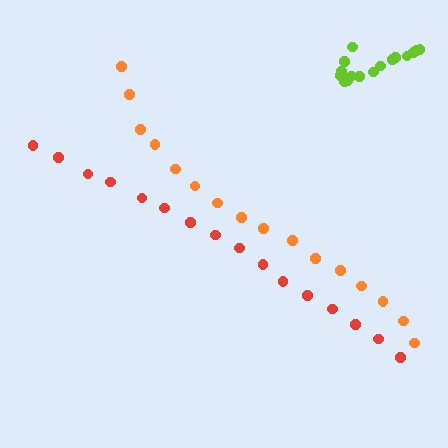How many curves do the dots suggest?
There are 3 distinct paths.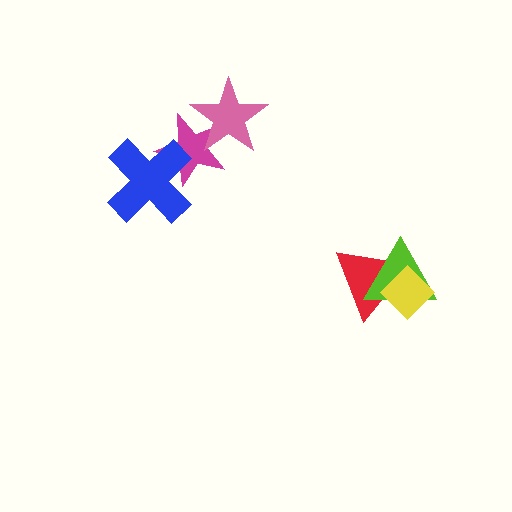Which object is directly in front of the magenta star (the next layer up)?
The blue cross is directly in front of the magenta star.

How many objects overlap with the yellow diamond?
2 objects overlap with the yellow diamond.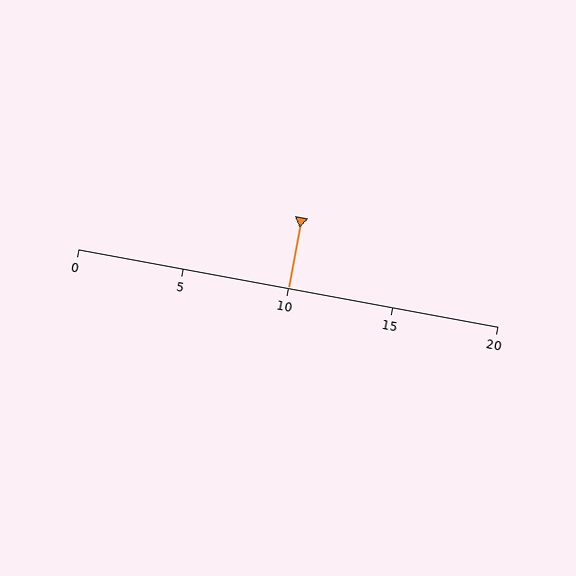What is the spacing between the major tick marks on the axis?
The major ticks are spaced 5 apart.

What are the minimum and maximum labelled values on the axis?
The axis runs from 0 to 20.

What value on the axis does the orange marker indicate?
The marker indicates approximately 10.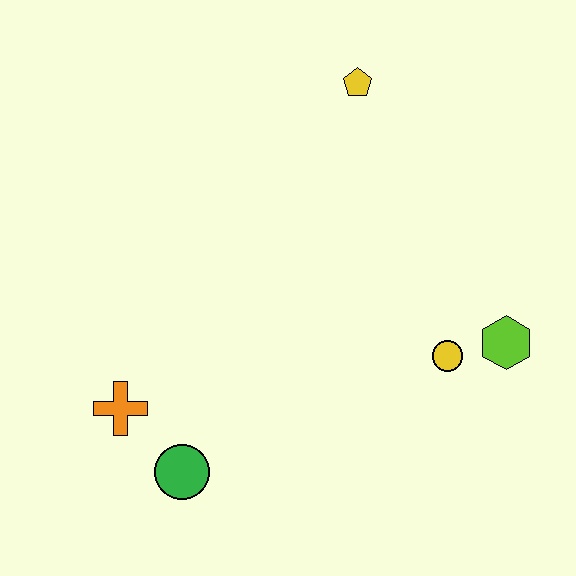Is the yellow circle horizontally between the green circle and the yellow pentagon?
No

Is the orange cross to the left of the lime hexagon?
Yes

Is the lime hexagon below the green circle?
No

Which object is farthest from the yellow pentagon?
The green circle is farthest from the yellow pentagon.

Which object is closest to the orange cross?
The green circle is closest to the orange cross.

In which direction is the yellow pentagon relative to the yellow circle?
The yellow pentagon is above the yellow circle.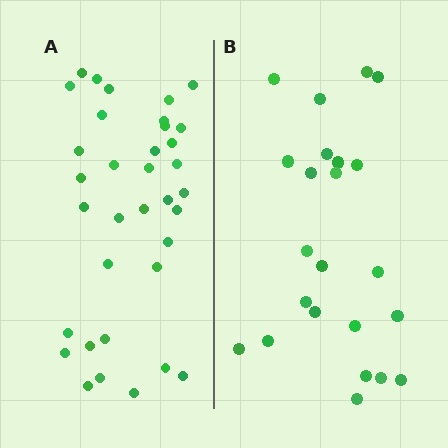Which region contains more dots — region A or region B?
Region A (the left region) has more dots.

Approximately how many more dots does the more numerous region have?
Region A has roughly 12 or so more dots than region B.